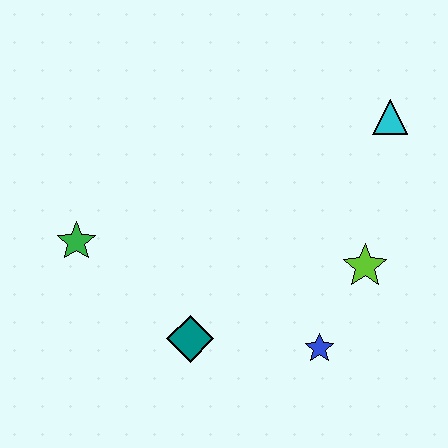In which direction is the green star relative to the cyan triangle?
The green star is to the left of the cyan triangle.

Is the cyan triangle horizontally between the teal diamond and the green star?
No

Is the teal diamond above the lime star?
No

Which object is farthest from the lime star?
The green star is farthest from the lime star.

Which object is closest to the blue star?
The lime star is closest to the blue star.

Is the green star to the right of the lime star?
No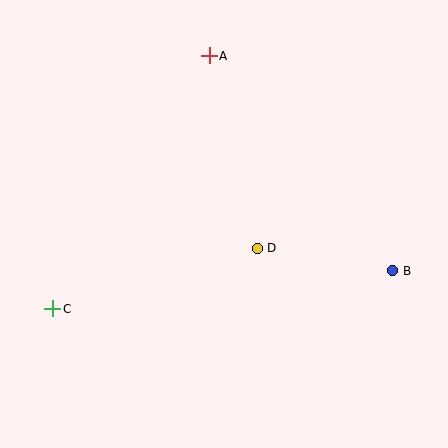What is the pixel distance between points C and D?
The distance between C and D is 213 pixels.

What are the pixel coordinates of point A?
Point A is at (209, 56).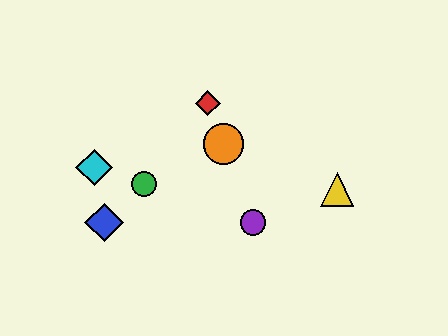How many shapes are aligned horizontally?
2 shapes (the blue diamond, the purple circle) are aligned horizontally.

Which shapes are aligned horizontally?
The blue diamond, the purple circle are aligned horizontally.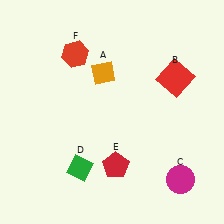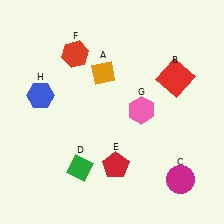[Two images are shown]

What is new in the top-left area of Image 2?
A blue hexagon (H) was added in the top-left area of Image 2.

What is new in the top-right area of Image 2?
A pink hexagon (G) was added in the top-right area of Image 2.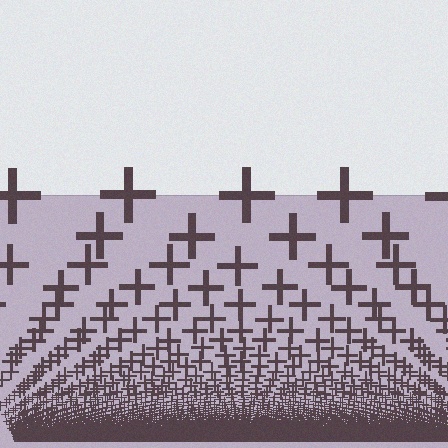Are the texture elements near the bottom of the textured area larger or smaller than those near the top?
Smaller. The gradient is inverted — elements near the bottom are smaller and denser.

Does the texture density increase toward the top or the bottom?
Density increases toward the bottom.